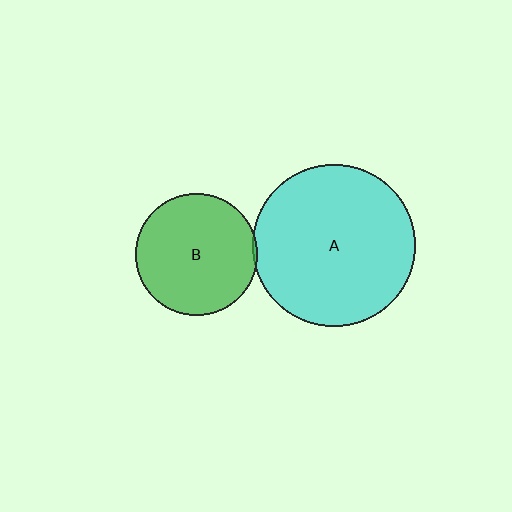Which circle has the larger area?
Circle A (cyan).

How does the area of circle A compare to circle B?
Approximately 1.8 times.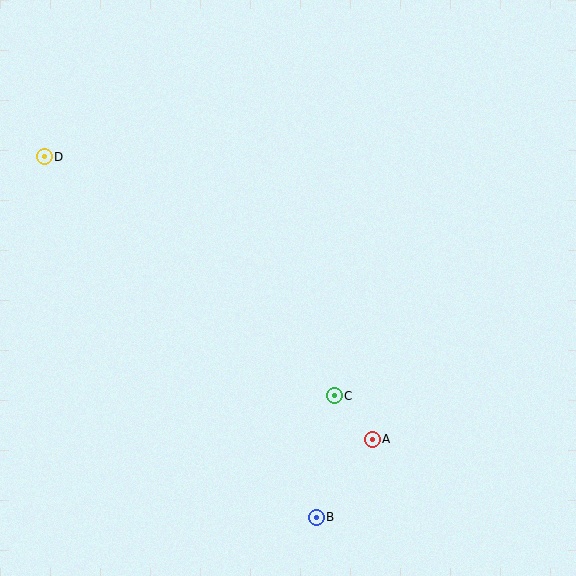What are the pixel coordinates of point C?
Point C is at (334, 396).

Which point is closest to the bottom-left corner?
Point B is closest to the bottom-left corner.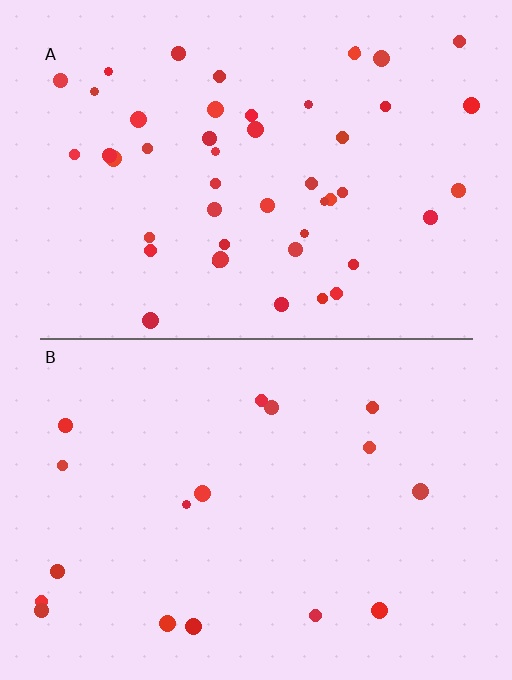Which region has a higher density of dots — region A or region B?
A (the top).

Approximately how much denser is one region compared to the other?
Approximately 2.8× — region A over region B.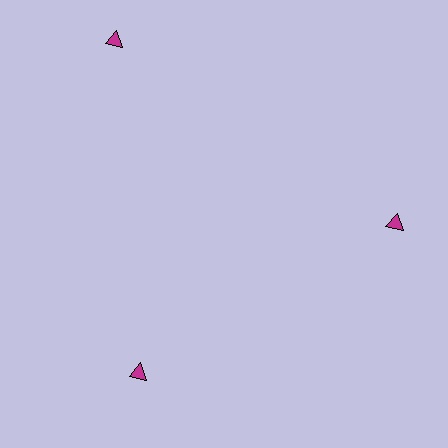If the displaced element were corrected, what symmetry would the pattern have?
It would have 3-fold rotational symmetry — the pattern would map onto itself every 120 degrees.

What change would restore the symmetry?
The symmetry would be restored by moving it inward, back onto the ring so that all 3 triangles sit at equal angles and equal distance from the center.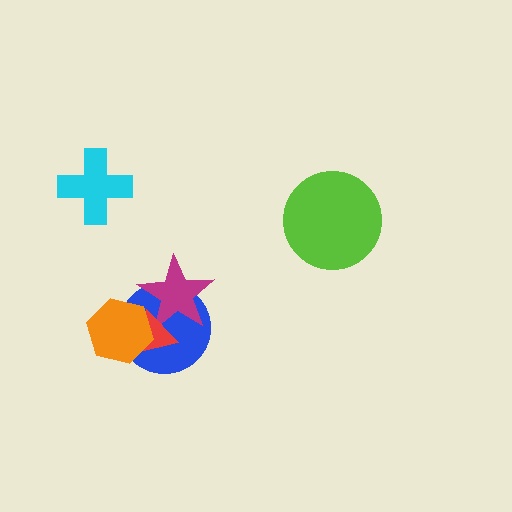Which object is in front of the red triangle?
The orange hexagon is in front of the red triangle.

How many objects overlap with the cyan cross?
0 objects overlap with the cyan cross.